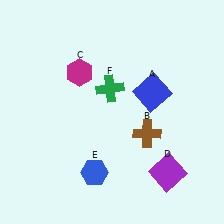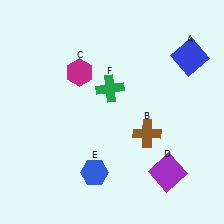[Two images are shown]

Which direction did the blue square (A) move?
The blue square (A) moved right.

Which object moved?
The blue square (A) moved right.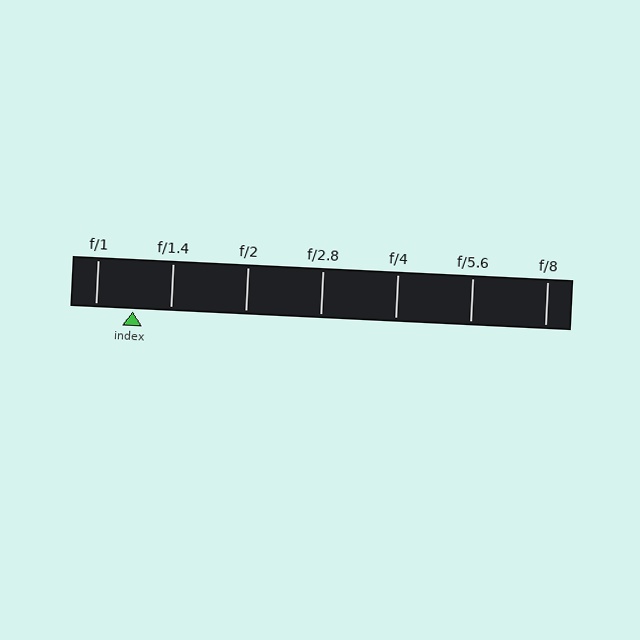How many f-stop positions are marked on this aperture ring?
There are 7 f-stop positions marked.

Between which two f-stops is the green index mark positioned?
The index mark is between f/1 and f/1.4.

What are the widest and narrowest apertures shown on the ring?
The widest aperture shown is f/1 and the narrowest is f/8.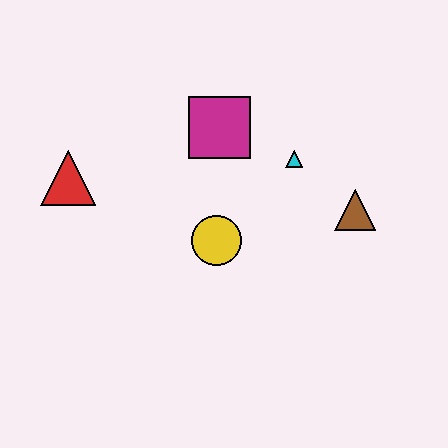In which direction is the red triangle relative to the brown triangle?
The red triangle is to the left of the brown triangle.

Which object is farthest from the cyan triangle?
The red triangle is farthest from the cyan triangle.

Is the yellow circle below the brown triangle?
Yes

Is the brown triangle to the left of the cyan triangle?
No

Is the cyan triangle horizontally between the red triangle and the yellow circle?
No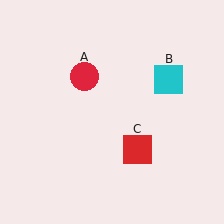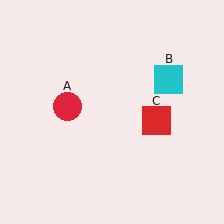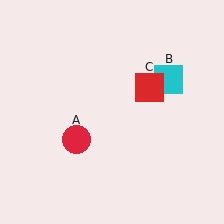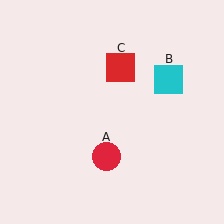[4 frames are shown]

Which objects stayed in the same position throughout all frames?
Cyan square (object B) remained stationary.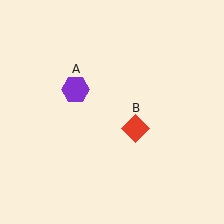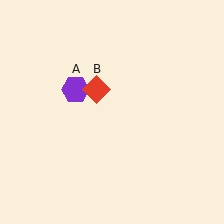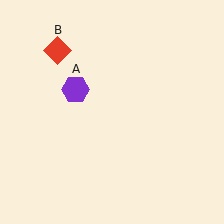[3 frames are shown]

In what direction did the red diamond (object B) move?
The red diamond (object B) moved up and to the left.